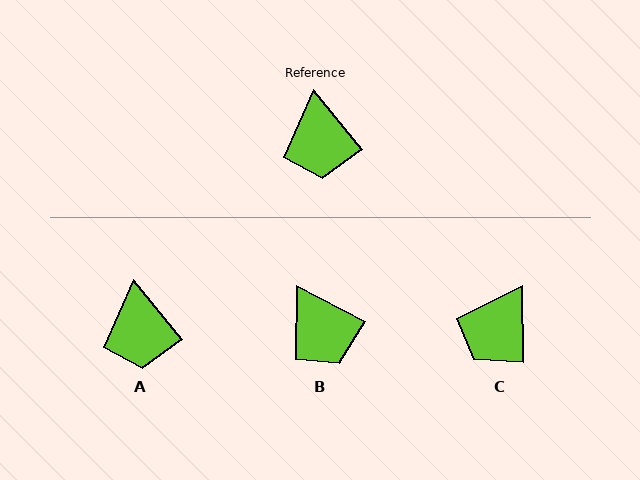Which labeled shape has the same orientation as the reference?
A.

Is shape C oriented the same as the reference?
No, it is off by about 39 degrees.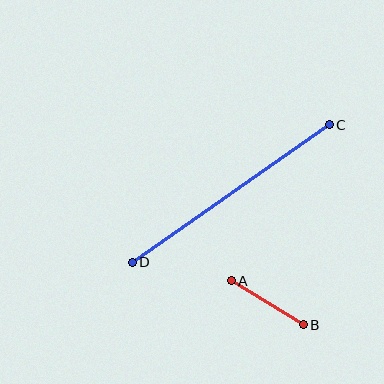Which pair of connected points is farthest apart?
Points C and D are farthest apart.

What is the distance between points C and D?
The distance is approximately 240 pixels.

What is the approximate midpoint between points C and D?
The midpoint is at approximately (231, 194) pixels.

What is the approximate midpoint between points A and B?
The midpoint is at approximately (267, 303) pixels.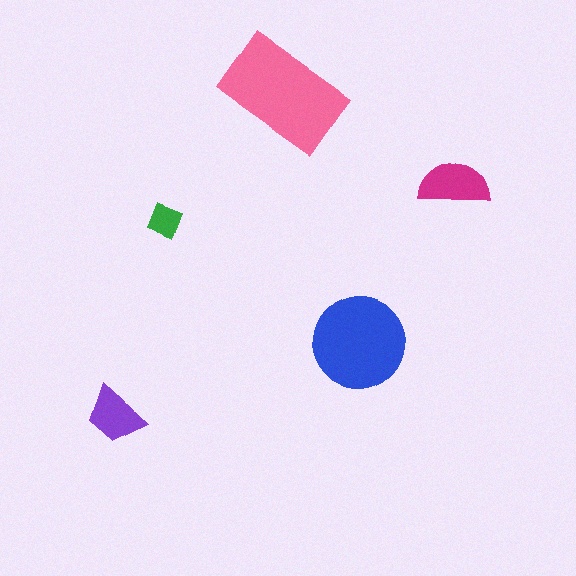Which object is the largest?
The pink rectangle.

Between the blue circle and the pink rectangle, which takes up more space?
The pink rectangle.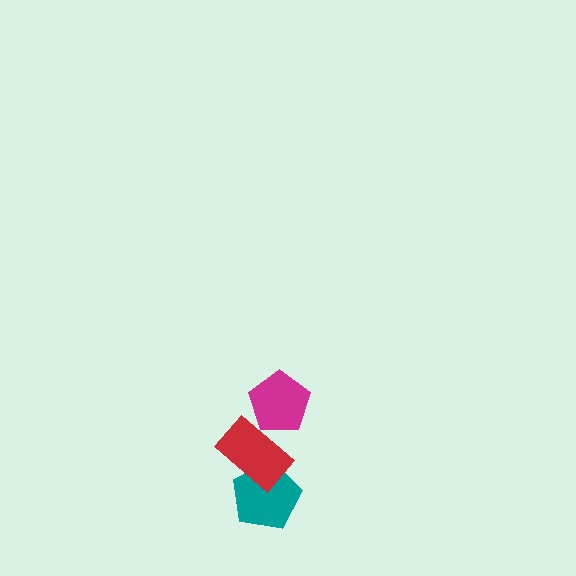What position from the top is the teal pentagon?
The teal pentagon is 3rd from the top.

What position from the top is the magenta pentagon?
The magenta pentagon is 1st from the top.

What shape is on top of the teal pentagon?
The red rectangle is on top of the teal pentagon.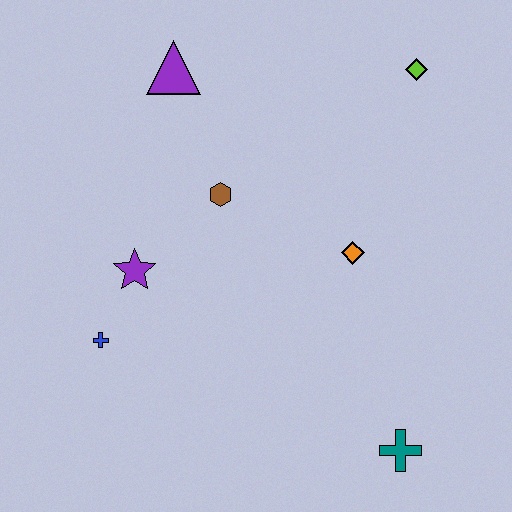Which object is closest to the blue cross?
The purple star is closest to the blue cross.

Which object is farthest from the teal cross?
The purple triangle is farthest from the teal cross.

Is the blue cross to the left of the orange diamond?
Yes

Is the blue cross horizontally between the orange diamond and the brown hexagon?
No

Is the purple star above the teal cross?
Yes